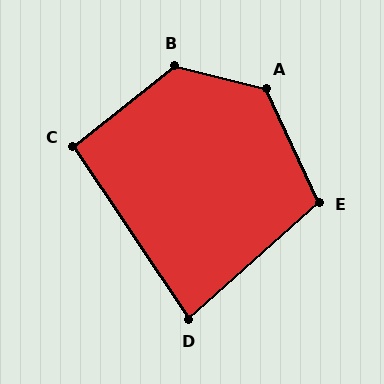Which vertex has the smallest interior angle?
D, at approximately 82 degrees.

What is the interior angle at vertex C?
Approximately 95 degrees (approximately right).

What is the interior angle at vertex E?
Approximately 107 degrees (obtuse).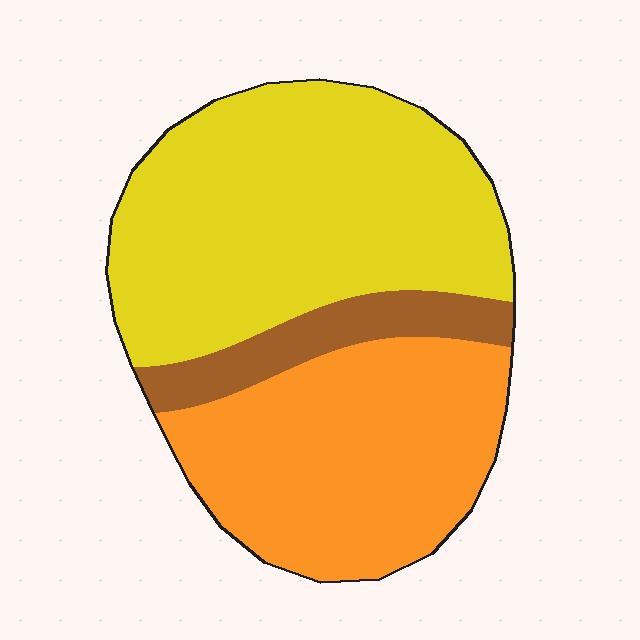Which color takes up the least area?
Brown, at roughly 10%.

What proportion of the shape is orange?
Orange covers 38% of the shape.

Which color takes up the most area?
Yellow, at roughly 50%.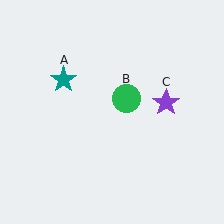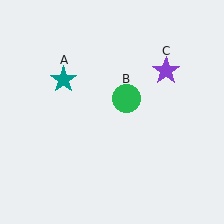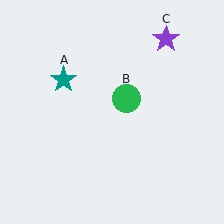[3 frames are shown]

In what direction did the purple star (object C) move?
The purple star (object C) moved up.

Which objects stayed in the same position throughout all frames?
Teal star (object A) and green circle (object B) remained stationary.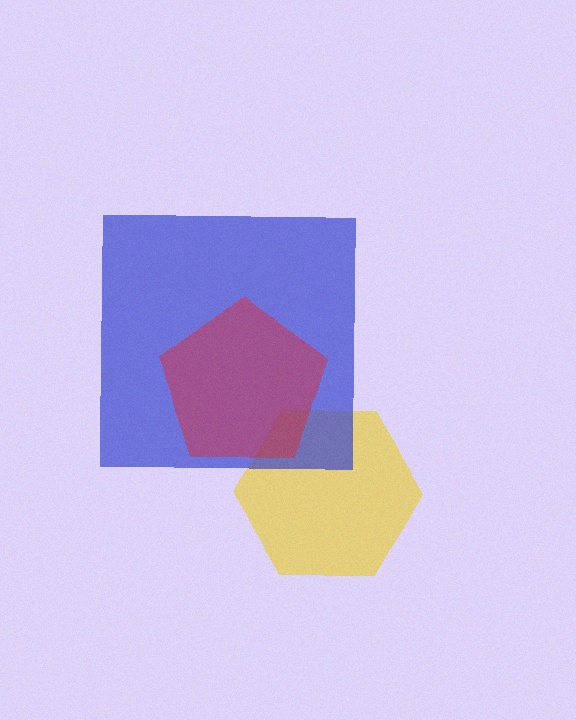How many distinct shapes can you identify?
There are 3 distinct shapes: a yellow hexagon, a blue square, a red pentagon.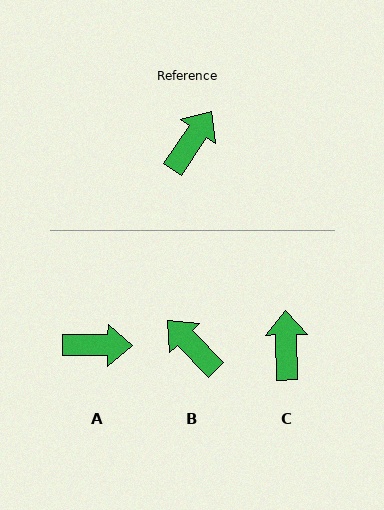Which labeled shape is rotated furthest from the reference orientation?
B, about 78 degrees away.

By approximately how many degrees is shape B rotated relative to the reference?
Approximately 78 degrees counter-clockwise.